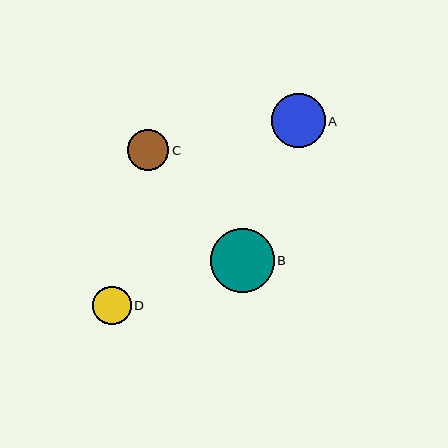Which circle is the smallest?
Circle D is the smallest with a size of approximately 39 pixels.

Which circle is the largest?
Circle B is the largest with a size of approximately 64 pixels.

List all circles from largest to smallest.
From largest to smallest: B, A, C, D.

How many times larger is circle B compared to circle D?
Circle B is approximately 1.7 times the size of circle D.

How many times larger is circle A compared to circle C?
Circle A is approximately 1.3 times the size of circle C.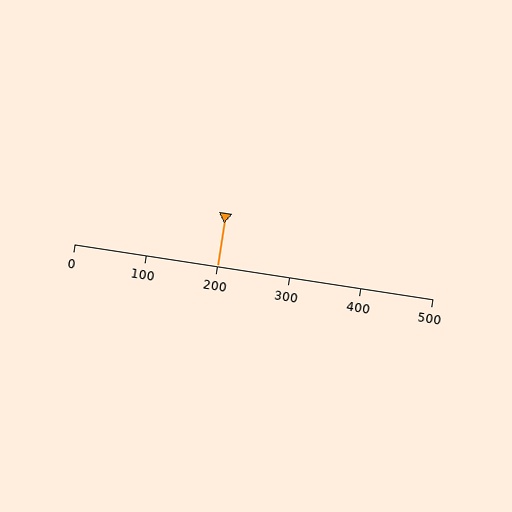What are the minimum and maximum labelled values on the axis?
The axis runs from 0 to 500.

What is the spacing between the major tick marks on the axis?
The major ticks are spaced 100 apart.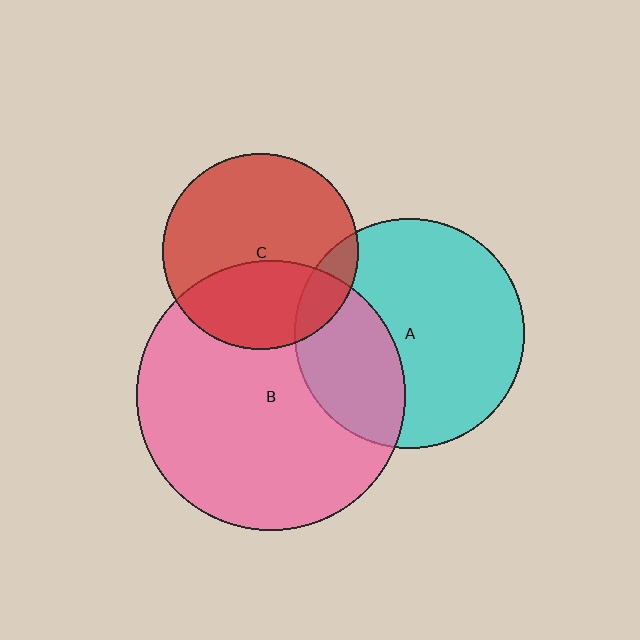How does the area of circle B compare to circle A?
Approximately 1.4 times.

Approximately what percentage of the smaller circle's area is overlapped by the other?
Approximately 30%.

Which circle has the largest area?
Circle B (pink).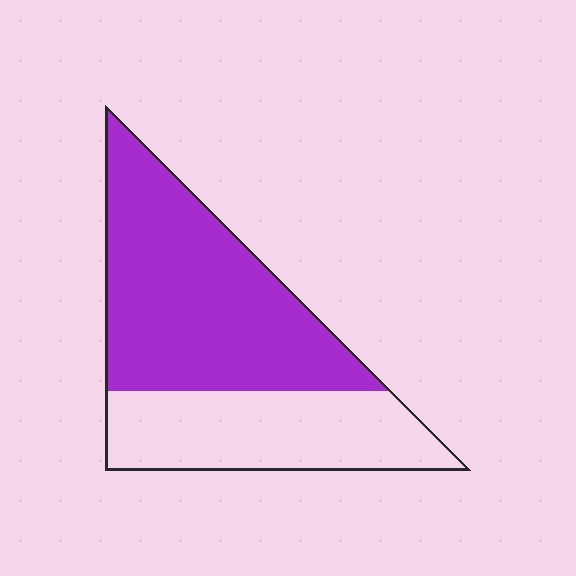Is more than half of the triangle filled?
Yes.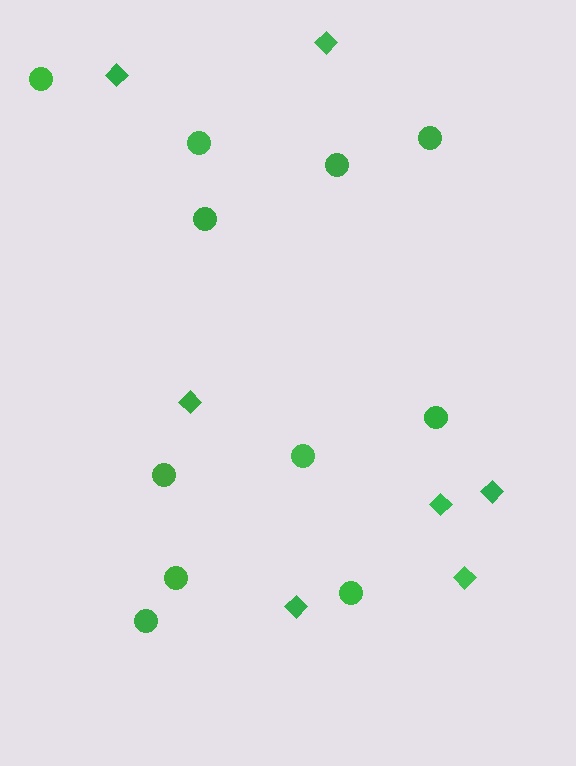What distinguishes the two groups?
There are 2 groups: one group of circles (11) and one group of diamonds (7).